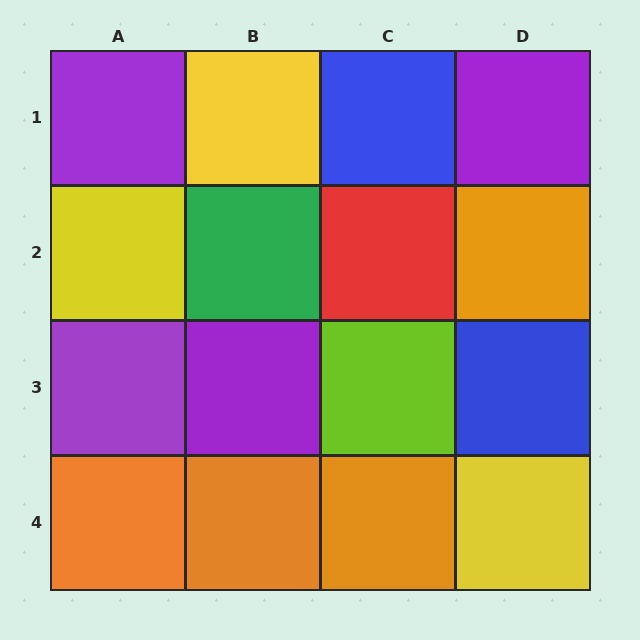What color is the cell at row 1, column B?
Yellow.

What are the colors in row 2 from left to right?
Yellow, green, red, orange.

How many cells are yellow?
3 cells are yellow.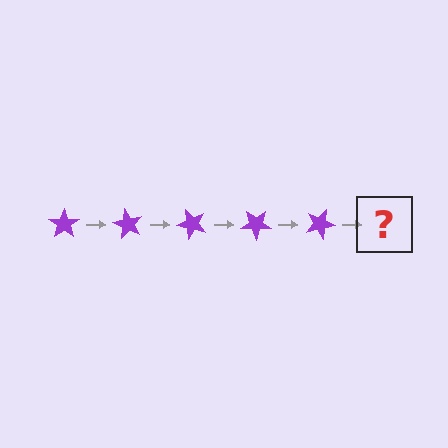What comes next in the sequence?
The next element should be a purple star rotated 300 degrees.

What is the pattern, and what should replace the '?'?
The pattern is that the star rotates 60 degrees each step. The '?' should be a purple star rotated 300 degrees.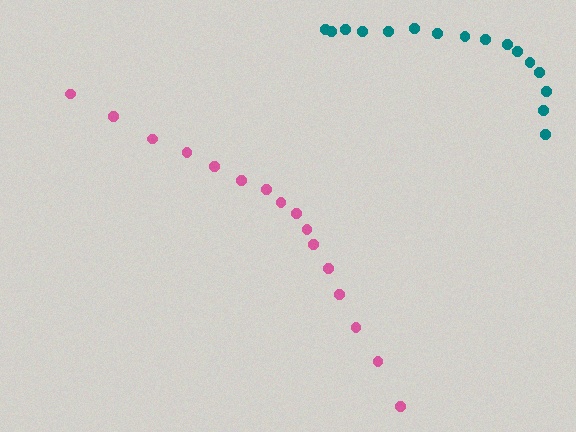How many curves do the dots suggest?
There are 2 distinct paths.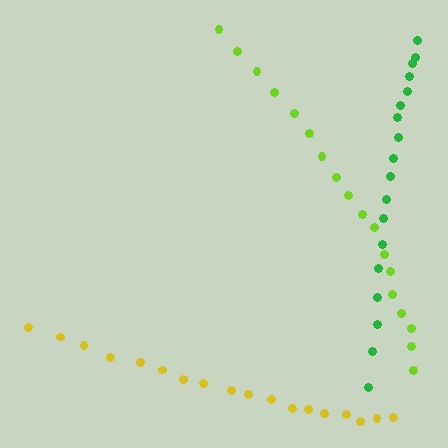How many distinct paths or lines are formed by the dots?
There are 3 distinct paths.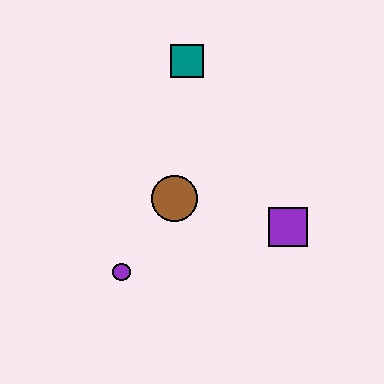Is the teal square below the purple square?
No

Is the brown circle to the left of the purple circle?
No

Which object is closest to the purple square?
The brown circle is closest to the purple square.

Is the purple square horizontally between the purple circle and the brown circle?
No